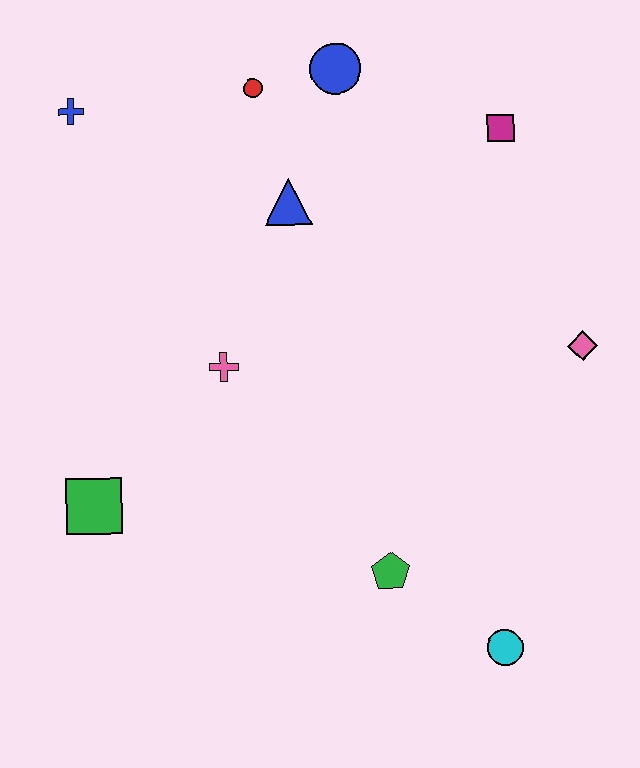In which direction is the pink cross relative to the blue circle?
The pink cross is below the blue circle.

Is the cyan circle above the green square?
No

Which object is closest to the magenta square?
The blue circle is closest to the magenta square.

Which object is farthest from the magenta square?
The green square is farthest from the magenta square.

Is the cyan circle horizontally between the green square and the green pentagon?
No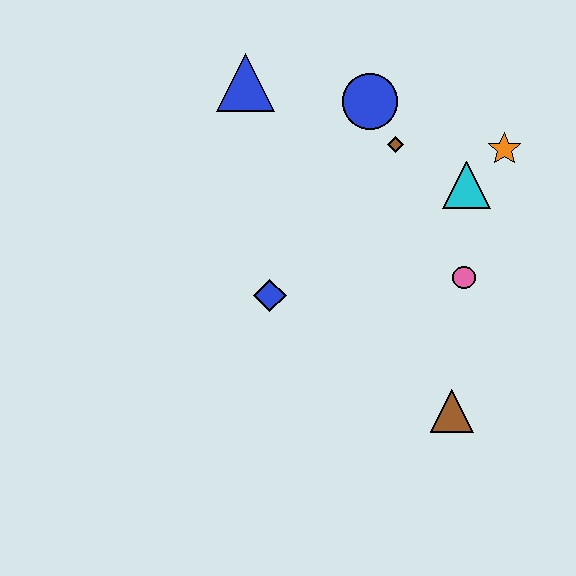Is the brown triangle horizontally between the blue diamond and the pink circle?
Yes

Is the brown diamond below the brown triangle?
No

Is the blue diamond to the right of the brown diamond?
No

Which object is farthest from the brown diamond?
The brown triangle is farthest from the brown diamond.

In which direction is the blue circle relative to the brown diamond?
The blue circle is above the brown diamond.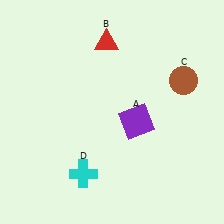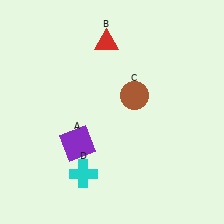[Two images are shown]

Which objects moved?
The objects that moved are: the purple square (A), the brown circle (C).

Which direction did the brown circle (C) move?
The brown circle (C) moved left.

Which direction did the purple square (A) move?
The purple square (A) moved left.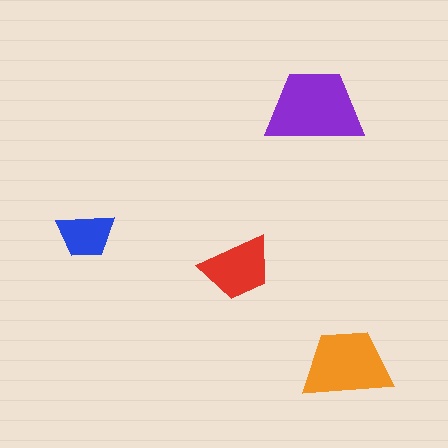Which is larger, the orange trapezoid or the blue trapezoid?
The orange one.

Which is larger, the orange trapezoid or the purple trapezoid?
The purple one.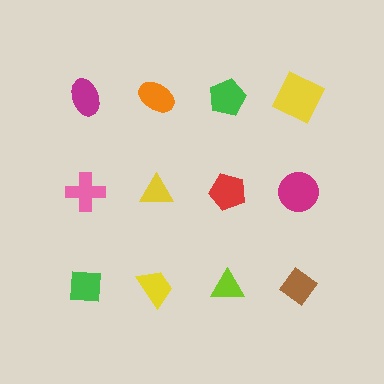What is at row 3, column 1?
A green square.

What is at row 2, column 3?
A red pentagon.